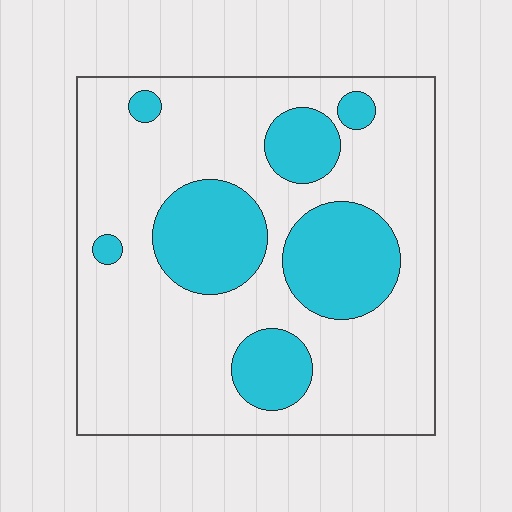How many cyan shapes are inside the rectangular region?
7.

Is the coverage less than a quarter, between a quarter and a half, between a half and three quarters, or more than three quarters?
Between a quarter and a half.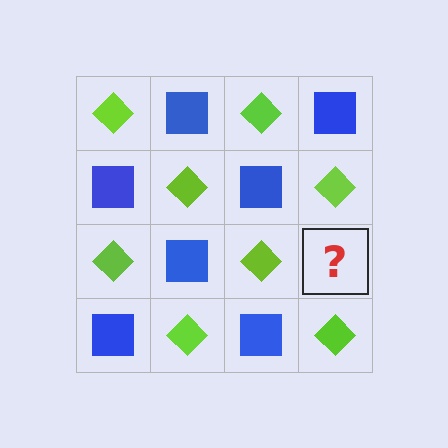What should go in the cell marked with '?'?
The missing cell should contain a blue square.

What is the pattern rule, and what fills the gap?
The rule is that it alternates lime diamond and blue square in a checkerboard pattern. The gap should be filled with a blue square.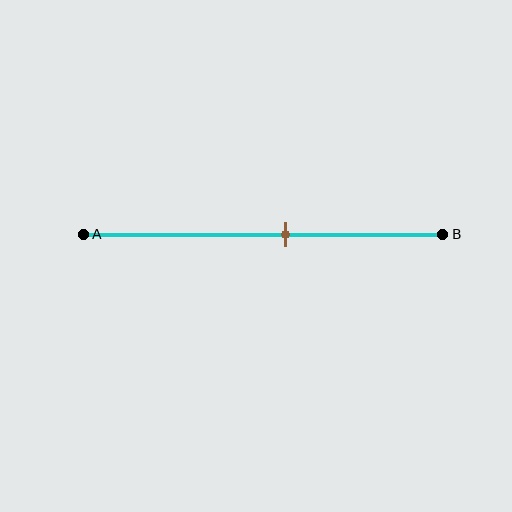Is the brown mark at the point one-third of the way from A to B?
No, the mark is at about 55% from A, not at the 33% one-third point.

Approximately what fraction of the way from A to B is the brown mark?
The brown mark is approximately 55% of the way from A to B.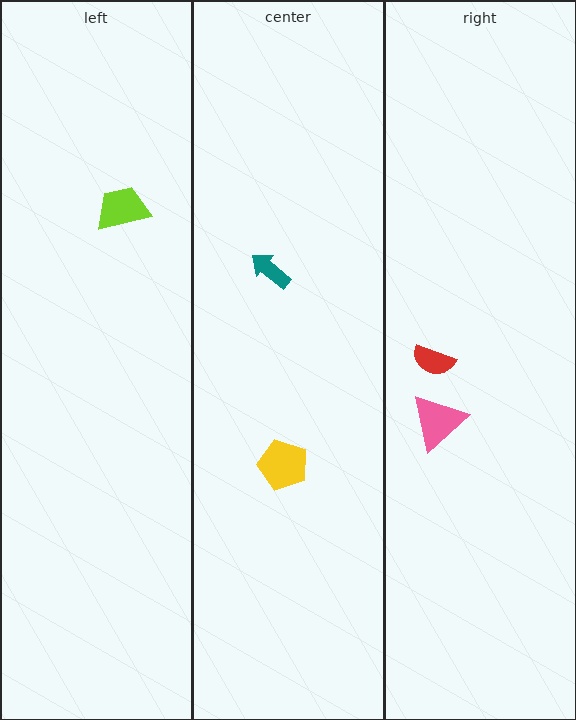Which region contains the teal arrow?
The center region.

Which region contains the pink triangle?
The right region.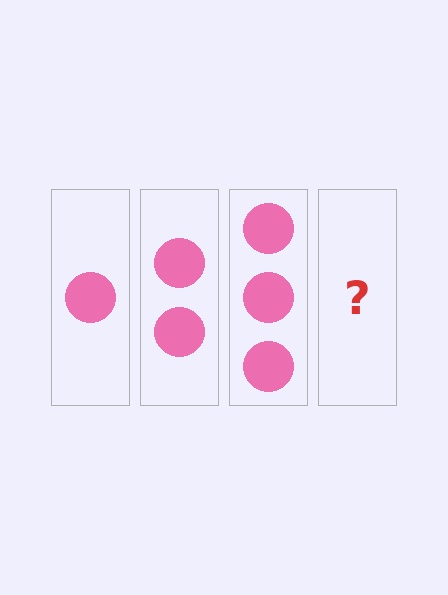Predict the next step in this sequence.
The next step is 4 circles.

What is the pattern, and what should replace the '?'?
The pattern is that each step adds one more circle. The '?' should be 4 circles.